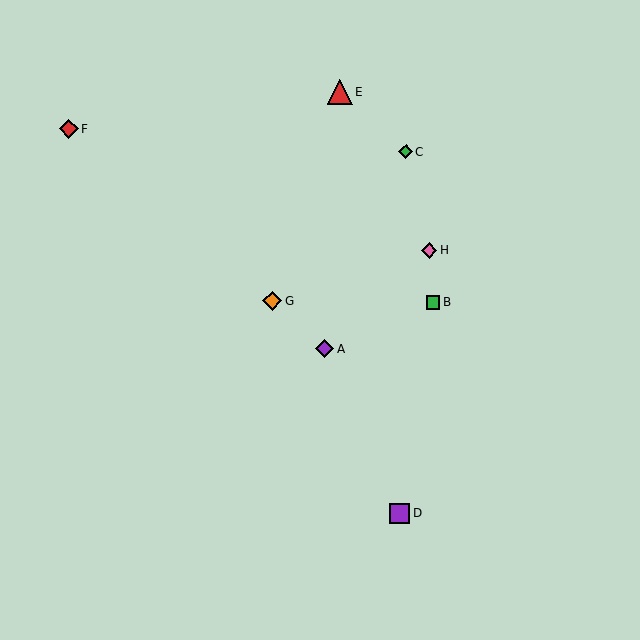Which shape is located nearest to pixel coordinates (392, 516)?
The purple square (labeled D) at (400, 513) is nearest to that location.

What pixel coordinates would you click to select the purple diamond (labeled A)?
Click at (325, 349) to select the purple diamond A.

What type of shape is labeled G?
Shape G is an orange diamond.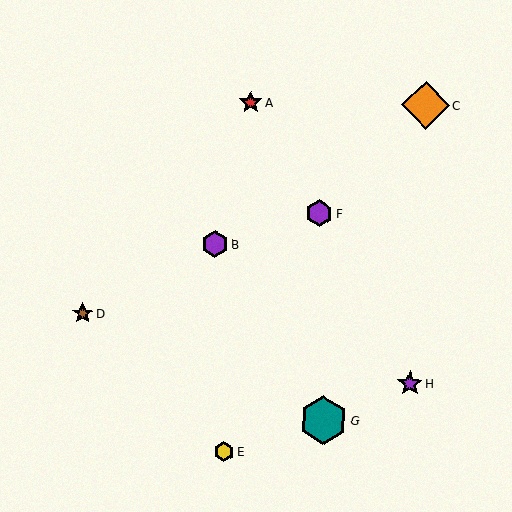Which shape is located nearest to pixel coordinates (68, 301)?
The brown star (labeled D) at (82, 314) is nearest to that location.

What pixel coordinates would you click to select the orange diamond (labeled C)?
Click at (426, 105) to select the orange diamond C.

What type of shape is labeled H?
Shape H is a purple star.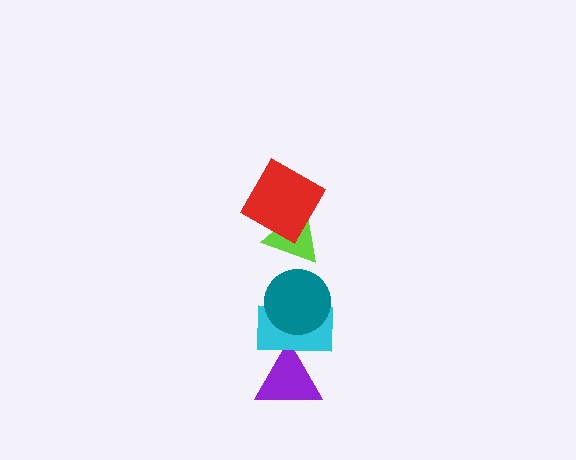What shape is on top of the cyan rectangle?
The teal circle is on top of the cyan rectangle.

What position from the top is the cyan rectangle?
The cyan rectangle is 4th from the top.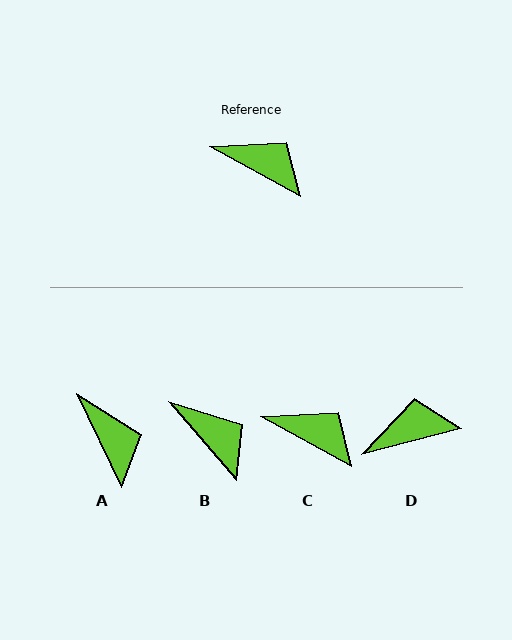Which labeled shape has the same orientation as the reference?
C.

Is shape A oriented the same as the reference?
No, it is off by about 35 degrees.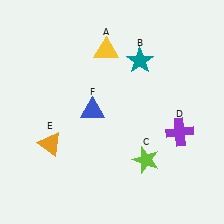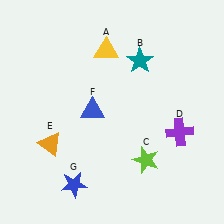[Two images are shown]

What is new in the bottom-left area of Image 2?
A blue star (G) was added in the bottom-left area of Image 2.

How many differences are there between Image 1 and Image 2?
There is 1 difference between the two images.